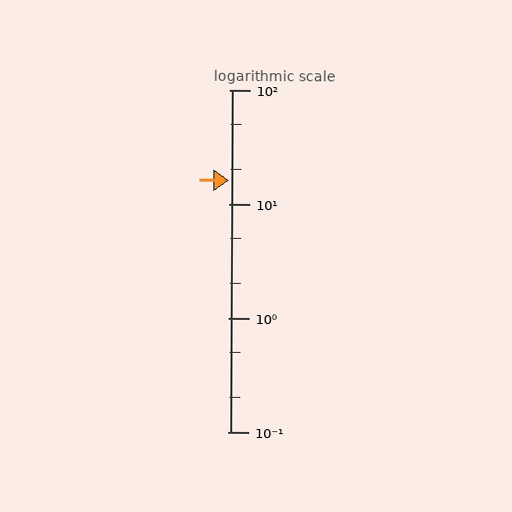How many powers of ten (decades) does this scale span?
The scale spans 3 decades, from 0.1 to 100.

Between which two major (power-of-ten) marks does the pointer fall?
The pointer is between 10 and 100.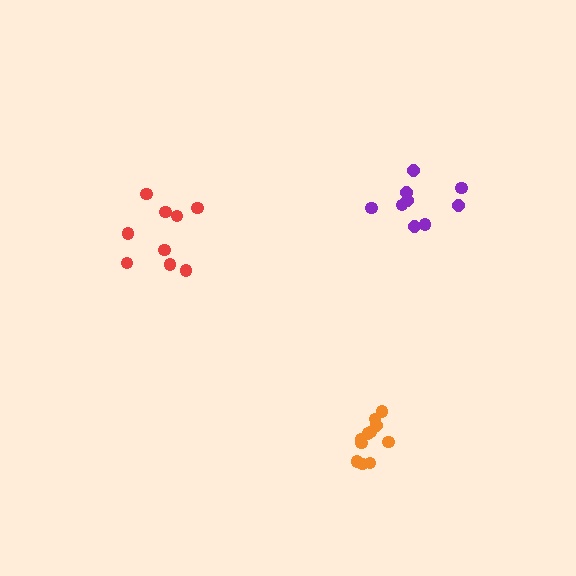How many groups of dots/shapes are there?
There are 3 groups.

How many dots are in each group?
Group 1: 9 dots, Group 2: 9 dots, Group 3: 11 dots (29 total).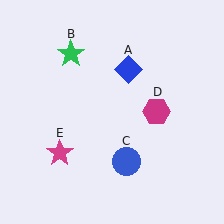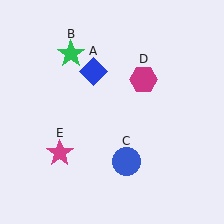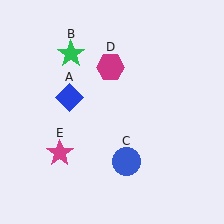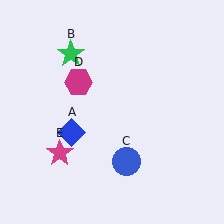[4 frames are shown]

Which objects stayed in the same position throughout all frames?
Green star (object B) and blue circle (object C) and magenta star (object E) remained stationary.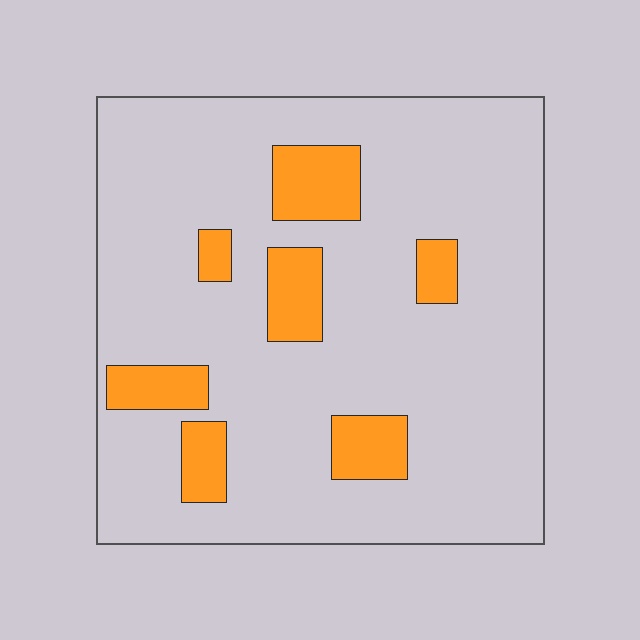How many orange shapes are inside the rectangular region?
7.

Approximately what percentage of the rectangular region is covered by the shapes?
Approximately 15%.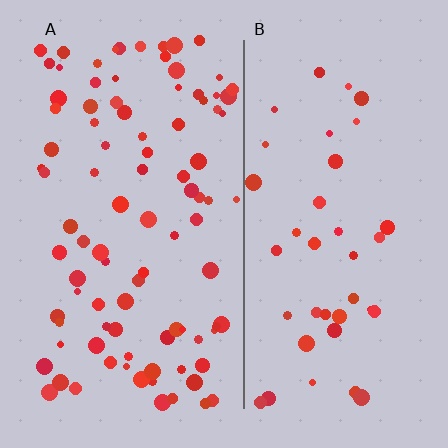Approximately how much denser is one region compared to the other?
Approximately 2.4× — region A over region B.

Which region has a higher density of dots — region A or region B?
A (the left).